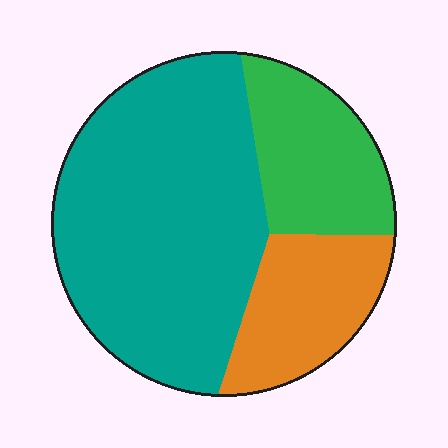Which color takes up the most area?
Teal, at roughly 60%.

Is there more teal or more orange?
Teal.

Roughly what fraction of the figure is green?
Green covers roughly 20% of the figure.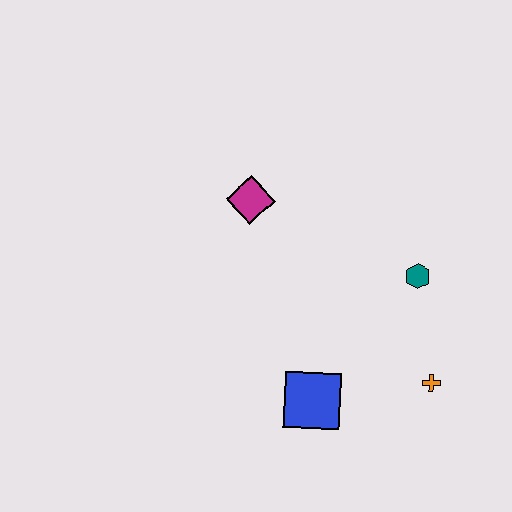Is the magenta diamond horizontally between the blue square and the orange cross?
No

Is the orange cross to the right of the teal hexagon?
Yes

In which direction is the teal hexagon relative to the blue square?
The teal hexagon is above the blue square.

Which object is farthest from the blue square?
The magenta diamond is farthest from the blue square.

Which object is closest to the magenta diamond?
The teal hexagon is closest to the magenta diamond.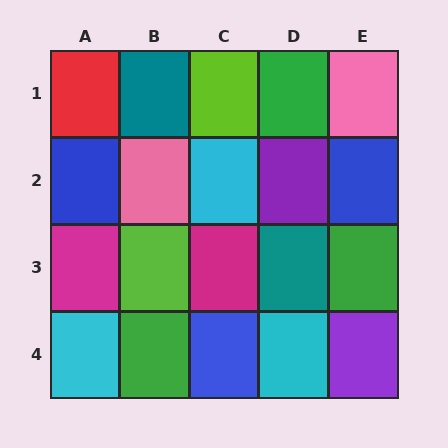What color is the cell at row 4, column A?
Cyan.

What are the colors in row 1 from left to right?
Red, teal, lime, green, pink.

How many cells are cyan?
3 cells are cyan.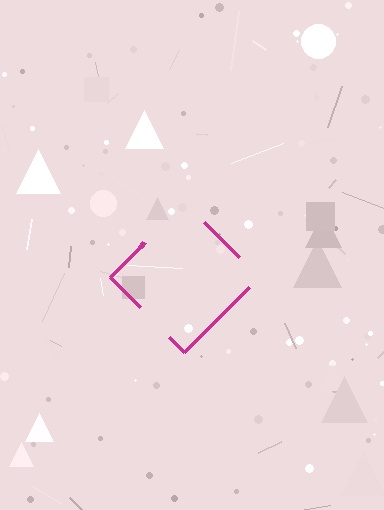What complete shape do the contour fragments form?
The contour fragments form a diamond.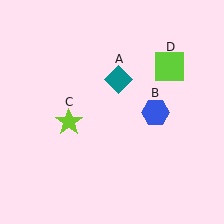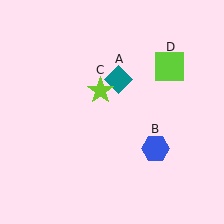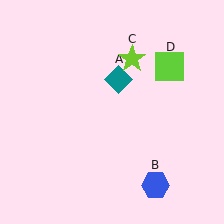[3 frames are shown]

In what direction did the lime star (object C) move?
The lime star (object C) moved up and to the right.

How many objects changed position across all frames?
2 objects changed position: blue hexagon (object B), lime star (object C).